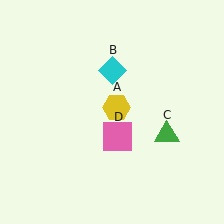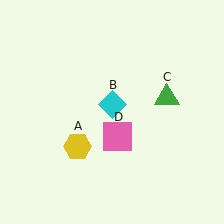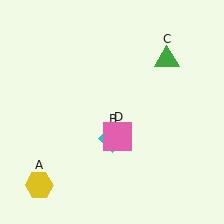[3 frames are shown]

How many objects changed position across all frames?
3 objects changed position: yellow hexagon (object A), cyan diamond (object B), green triangle (object C).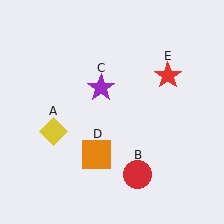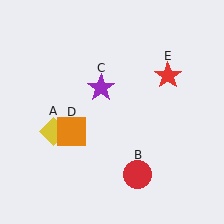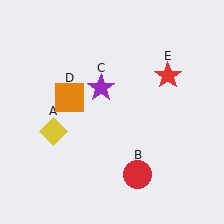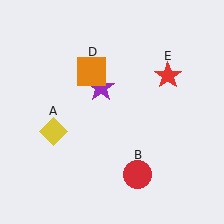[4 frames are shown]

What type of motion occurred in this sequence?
The orange square (object D) rotated clockwise around the center of the scene.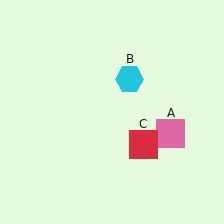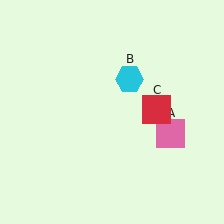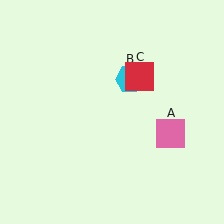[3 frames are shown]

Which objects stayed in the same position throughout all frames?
Pink square (object A) and cyan hexagon (object B) remained stationary.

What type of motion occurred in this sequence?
The red square (object C) rotated counterclockwise around the center of the scene.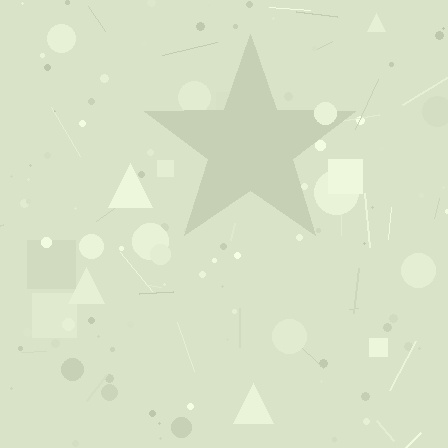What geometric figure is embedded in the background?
A star is embedded in the background.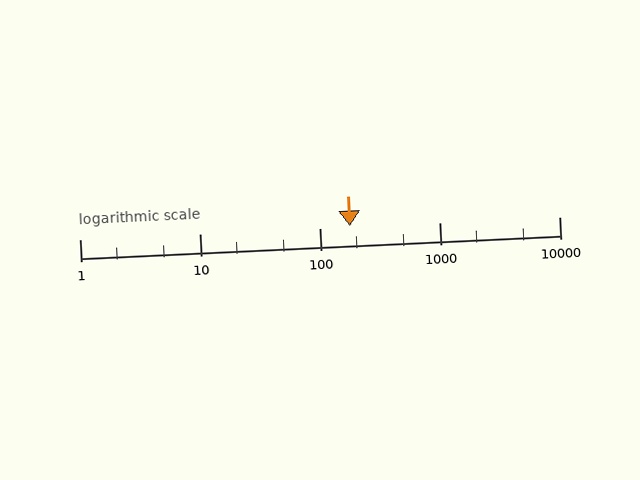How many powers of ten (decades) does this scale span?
The scale spans 4 decades, from 1 to 10000.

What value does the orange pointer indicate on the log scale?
The pointer indicates approximately 180.